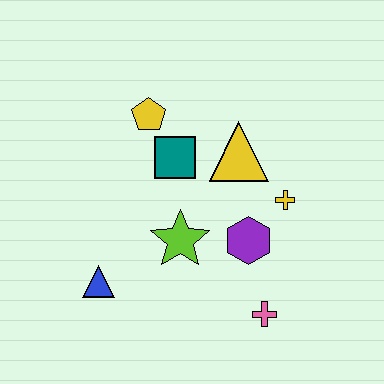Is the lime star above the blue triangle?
Yes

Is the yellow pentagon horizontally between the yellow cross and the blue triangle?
Yes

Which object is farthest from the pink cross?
The yellow pentagon is farthest from the pink cross.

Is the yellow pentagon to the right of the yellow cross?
No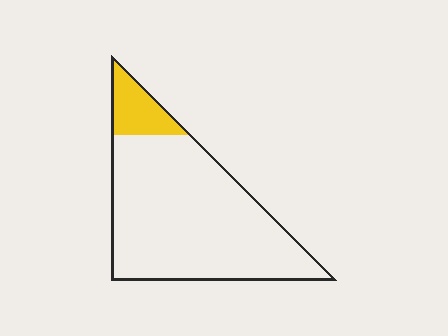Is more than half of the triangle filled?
No.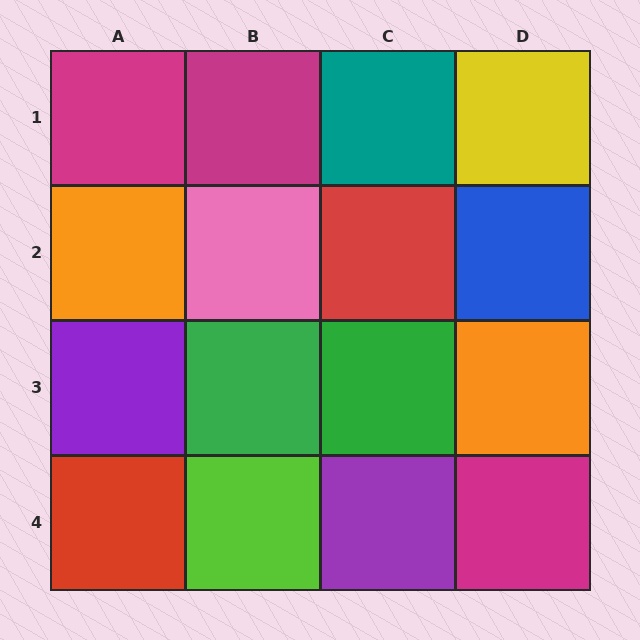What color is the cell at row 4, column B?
Lime.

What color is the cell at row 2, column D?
Blue.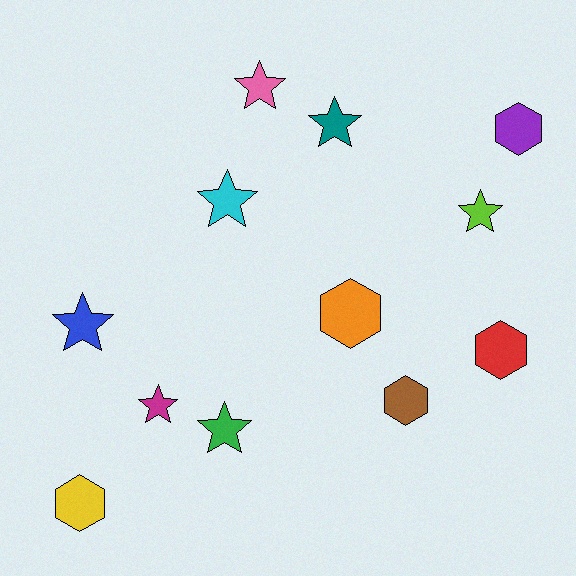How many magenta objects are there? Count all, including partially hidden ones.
There is 1 magenta object.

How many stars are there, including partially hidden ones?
There are 7 stars.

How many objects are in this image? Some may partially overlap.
There are 12 objects.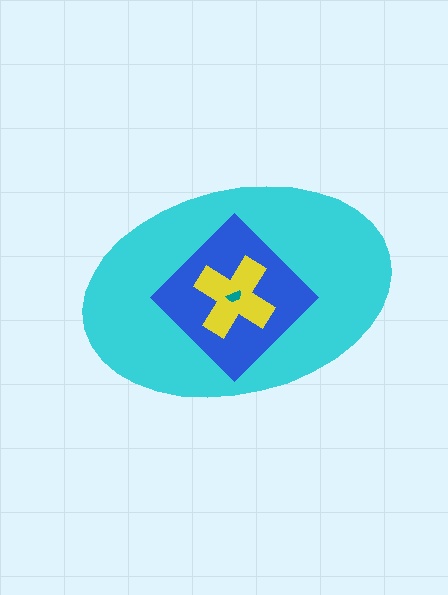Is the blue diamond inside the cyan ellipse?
Yes.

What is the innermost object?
The teal semicircle.